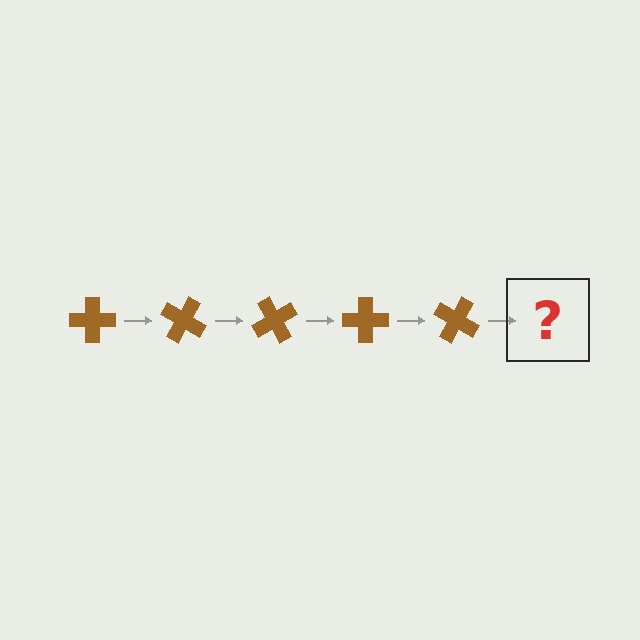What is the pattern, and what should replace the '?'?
The pattern is that the cross rotates 30 degrees each step. The '?' should be a brown cross rotated 150 degrees.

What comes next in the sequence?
The next element should be a brown cross rotated 150 degrees.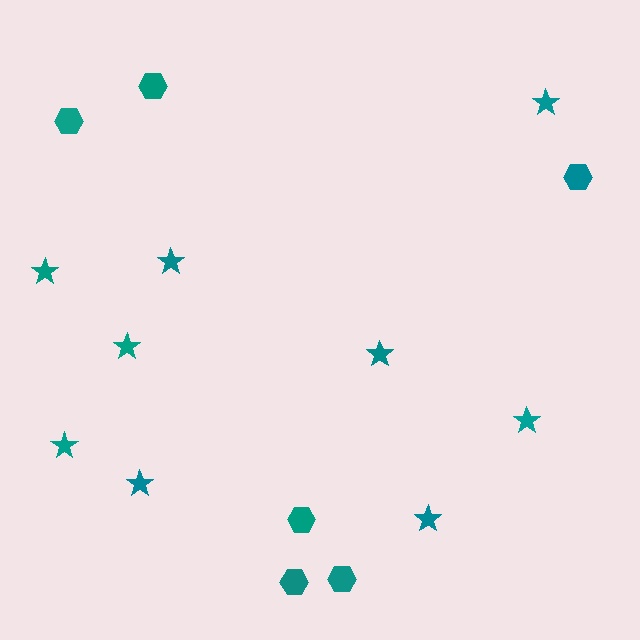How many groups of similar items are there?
There are 2 groups: one group of hexagons (6) and one group of stars (9).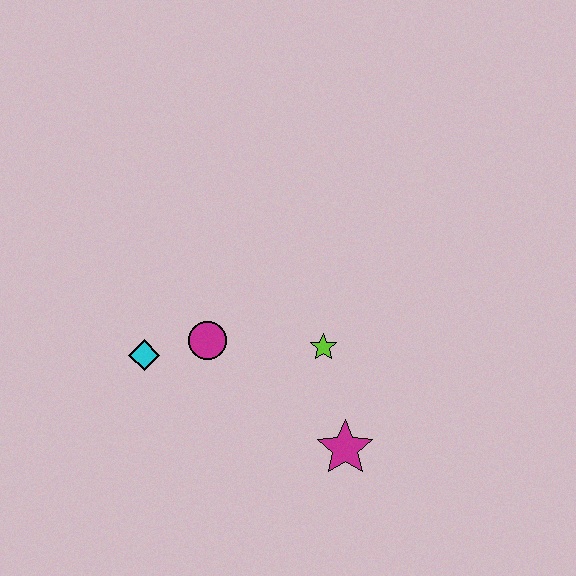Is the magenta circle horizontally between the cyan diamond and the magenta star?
Yes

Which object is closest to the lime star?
The magenta star is closest to the lime star.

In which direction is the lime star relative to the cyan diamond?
The lime star is to the right of the cyan diamond.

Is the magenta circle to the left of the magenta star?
Yes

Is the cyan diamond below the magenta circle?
Yes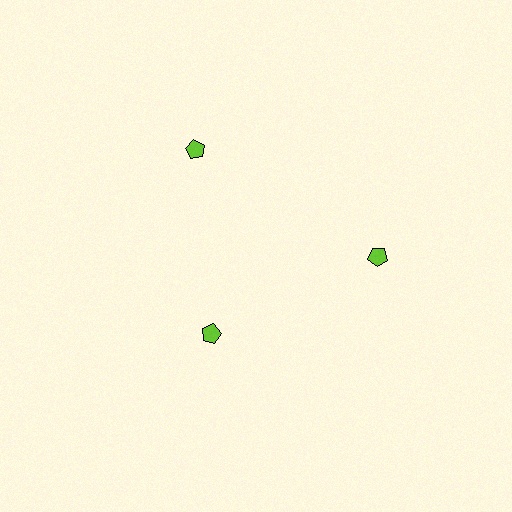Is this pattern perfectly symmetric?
No. The 3 lime pentagons are arranged in a ring, but one element near the 7 o'clock position is pulled inward toward the center, breaking the 3-fold rotational symmetry.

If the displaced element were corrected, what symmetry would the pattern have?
It would have 3-fold rotational symmetry — the pattern would map onto itself every 120 degrees.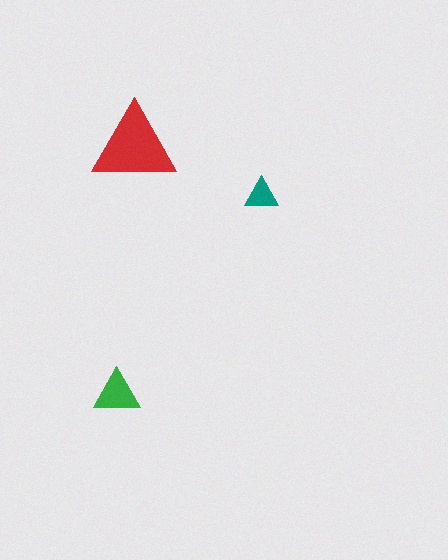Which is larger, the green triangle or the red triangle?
The red one.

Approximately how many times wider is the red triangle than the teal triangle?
About 2.5 times wider.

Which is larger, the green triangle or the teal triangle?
The green one.